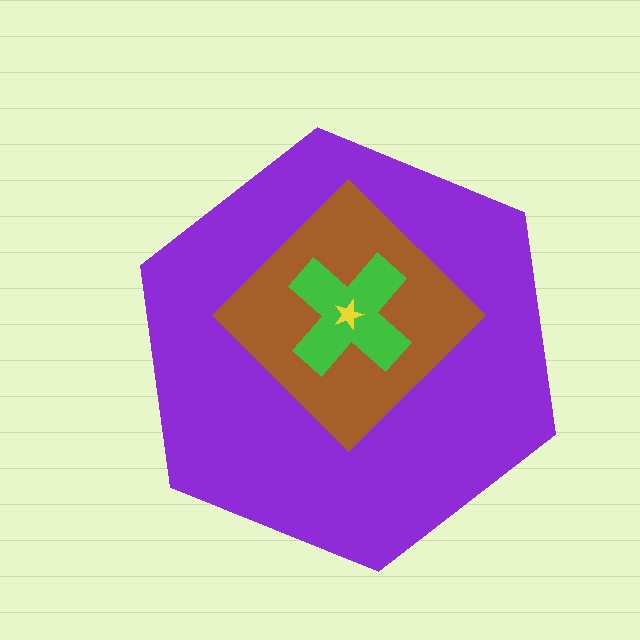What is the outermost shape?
The purple hexagon.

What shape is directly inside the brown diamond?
The green cross.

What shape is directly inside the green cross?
The yellow star.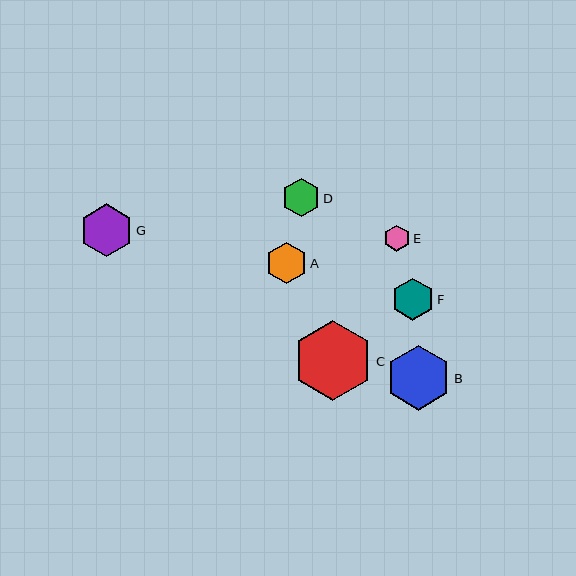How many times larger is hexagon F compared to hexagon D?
Hexagon F is approximately 1.1 times the size of hexagon D.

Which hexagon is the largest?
Hexagon C is the largest with a size of approximately 80 pixels.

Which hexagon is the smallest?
Hexagon E is the smallest with a size of approximately 26 pixels.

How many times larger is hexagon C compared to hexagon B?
Hexagon C is approximately 1.2 times the size of hexagon B.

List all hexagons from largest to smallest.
From largest to smallest: C, B, G, F, A, D, E.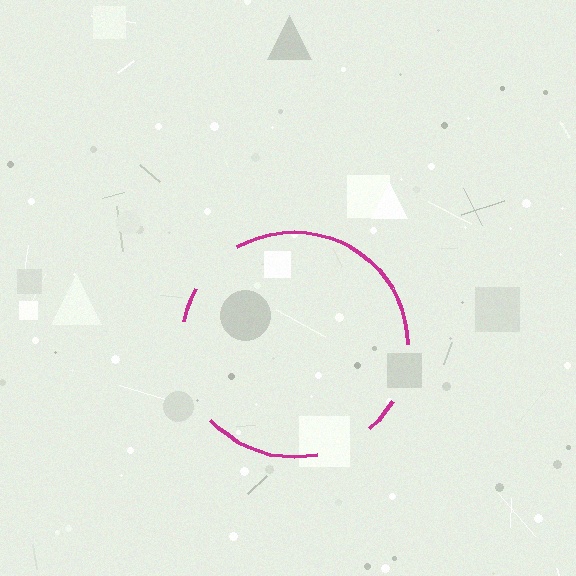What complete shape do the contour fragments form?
The contour fragments form a circle.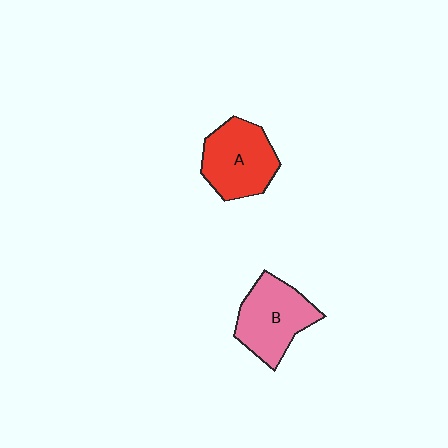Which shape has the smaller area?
Shape A (red).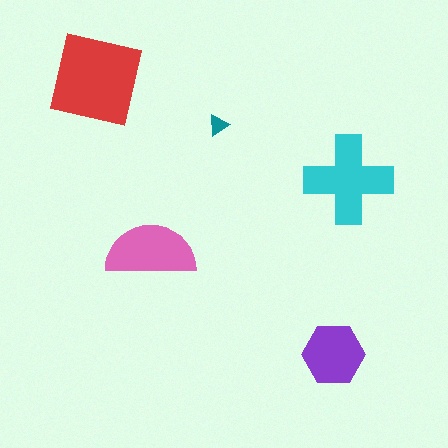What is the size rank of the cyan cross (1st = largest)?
2nd.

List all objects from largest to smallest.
The red square, the cyan cross, the pink semicircle, the purple hexagon, the teal triangle.